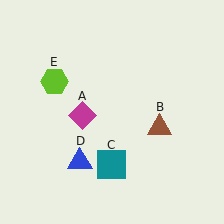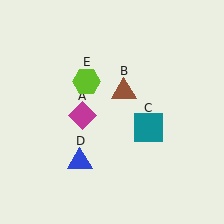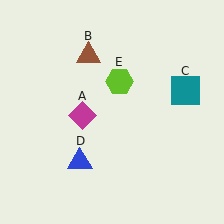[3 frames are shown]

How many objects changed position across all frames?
3 objects changed position: brown triangle (object B), teal square (object C), lime hexagon (object E).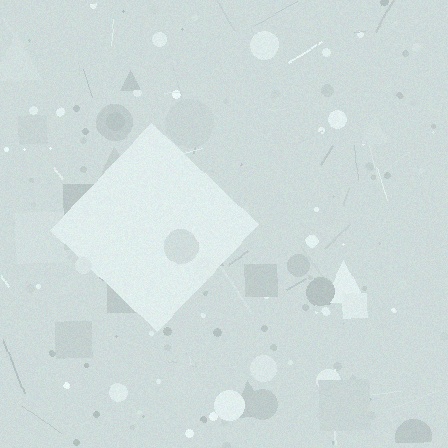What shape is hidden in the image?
A diamond is hidden in the image.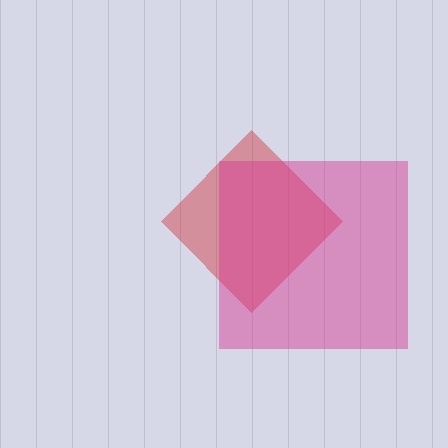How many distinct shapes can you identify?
There are 2 distinct shapes: a red diamond, a magenta square.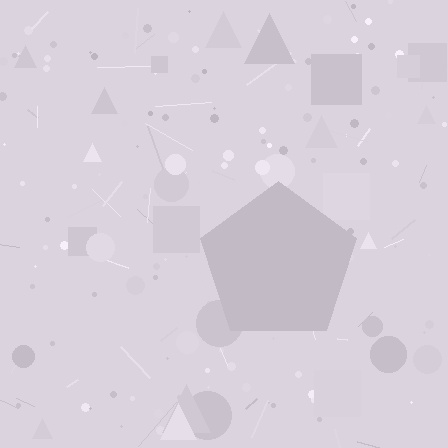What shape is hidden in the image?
A pentagon is hidden in the image.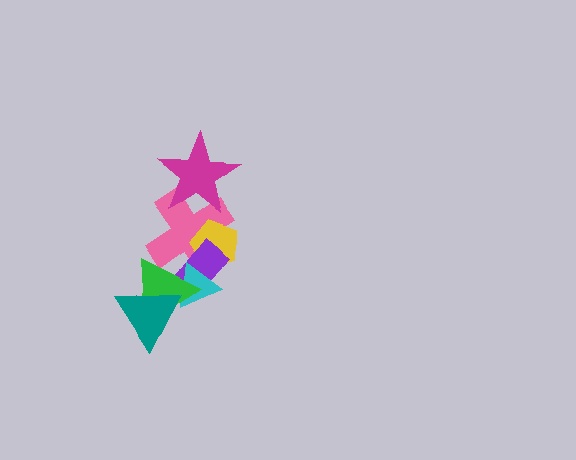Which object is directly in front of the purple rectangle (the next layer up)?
The cyan triangle is directly in front of the purple rectangle.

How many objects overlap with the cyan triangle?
5 objects overlap with the cyan triangle.